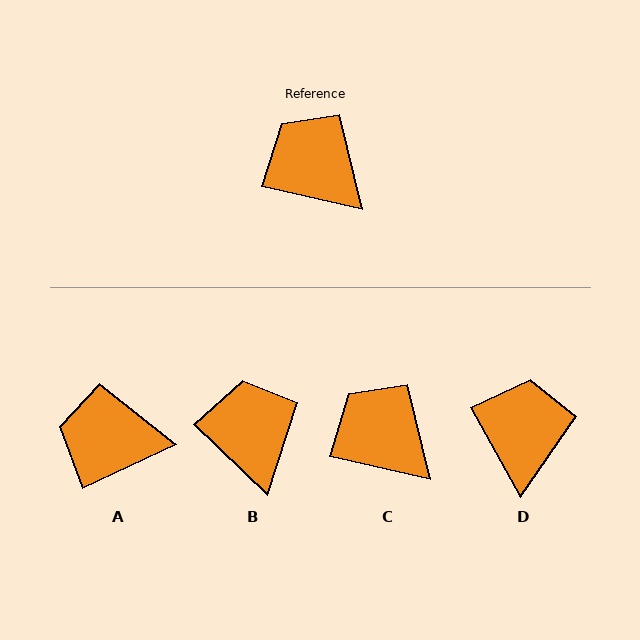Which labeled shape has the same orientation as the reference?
C.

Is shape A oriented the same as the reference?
No, it is off by about 38 degrees.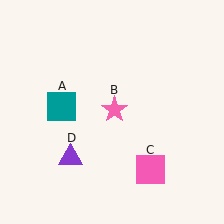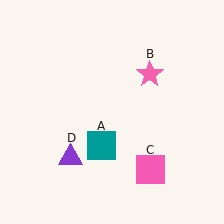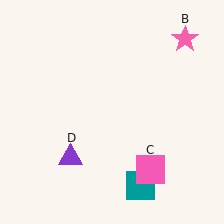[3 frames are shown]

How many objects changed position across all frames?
2 objects changed position: teal square (object A), pink star (object B).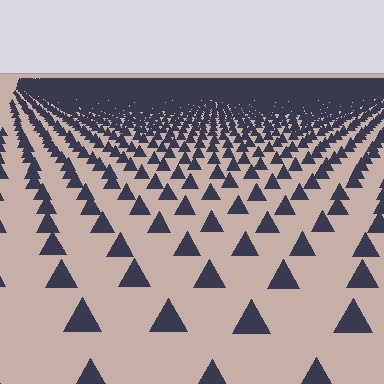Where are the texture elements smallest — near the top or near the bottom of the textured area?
Near the top.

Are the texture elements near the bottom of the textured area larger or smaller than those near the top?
Larger. Near the bottom, elements are closer to the viewer and appear at a bigger on-screen size.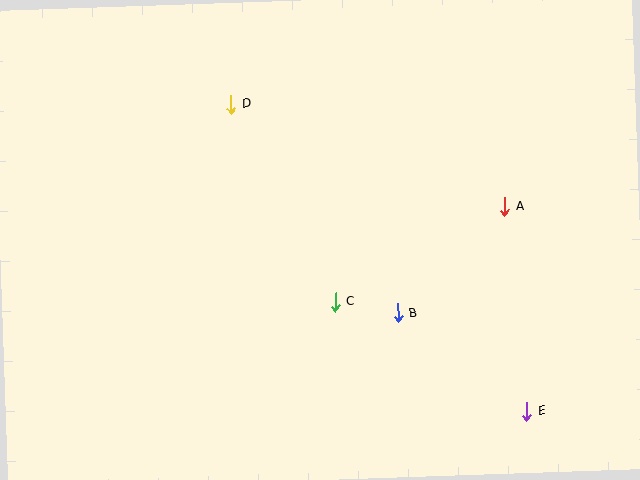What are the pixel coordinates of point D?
Point D is at (231, 104).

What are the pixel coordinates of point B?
Point B is at (398, 313).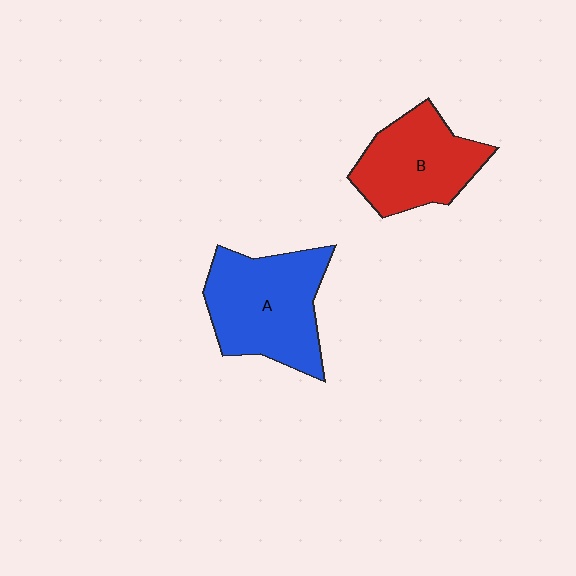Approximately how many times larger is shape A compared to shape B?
Approximately 1.2 times.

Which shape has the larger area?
Shape A (blue).